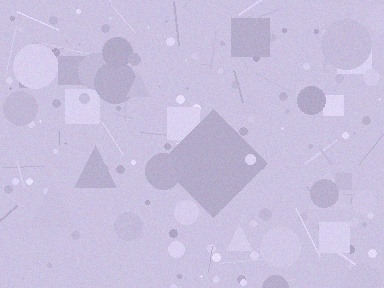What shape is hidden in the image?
A diamond is hidden in the image.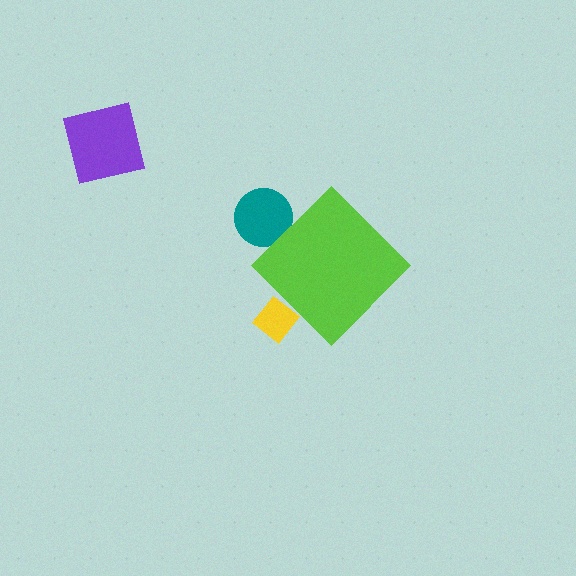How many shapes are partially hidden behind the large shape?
2 shapes are partially hidden.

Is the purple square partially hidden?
No, the purple square is fully visible.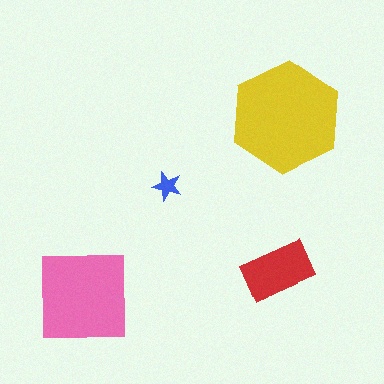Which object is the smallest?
The blue star.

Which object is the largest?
The yellow hexagon.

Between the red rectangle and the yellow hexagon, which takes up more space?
The yellow hexagon.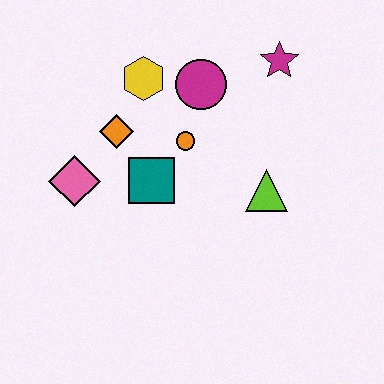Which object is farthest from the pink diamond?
The magenta star is farthest from the pink diamond.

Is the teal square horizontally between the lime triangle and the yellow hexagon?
Yes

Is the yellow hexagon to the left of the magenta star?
Yes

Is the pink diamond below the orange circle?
Yes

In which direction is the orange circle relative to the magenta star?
The orange circle is to the left of the magenta star.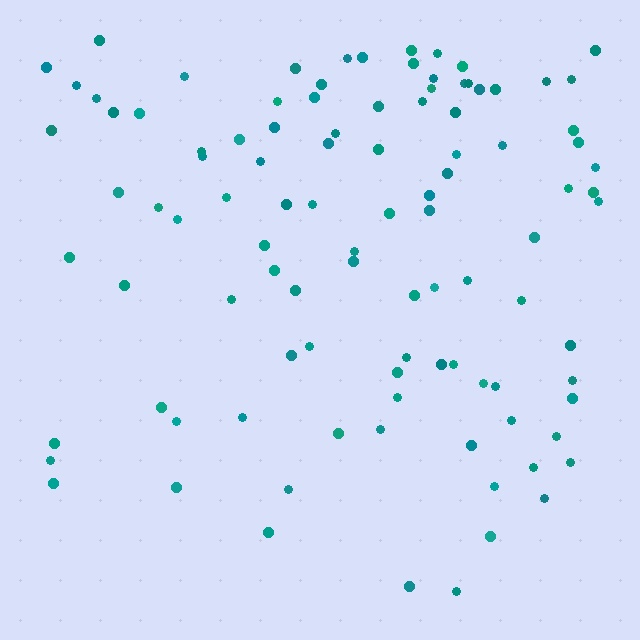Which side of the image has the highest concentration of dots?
The top.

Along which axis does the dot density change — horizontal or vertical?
Vertical.